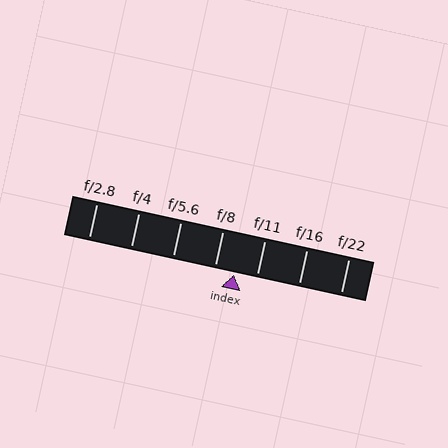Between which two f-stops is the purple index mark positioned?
The index mark is between f/8 and f/11.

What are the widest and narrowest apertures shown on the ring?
The widest aperture shown is f/2.8 and the narrowest is f/22.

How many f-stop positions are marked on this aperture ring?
There are 7 f-stop positions marked.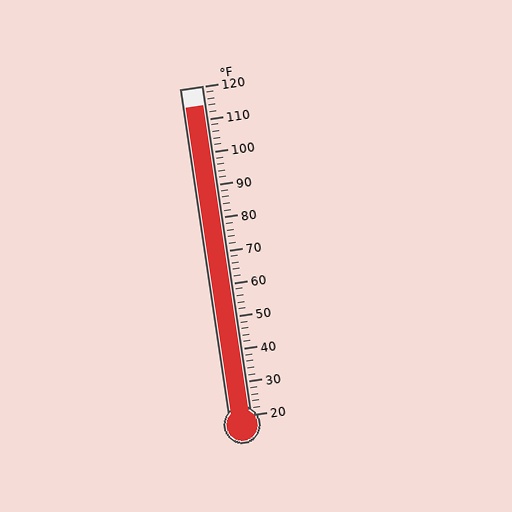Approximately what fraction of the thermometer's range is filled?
The thermometer is filled to approximately 95% of its range.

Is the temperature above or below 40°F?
The temperature is above 40°F.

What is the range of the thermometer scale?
The thermometer scale ranges from 20°F to 120°F.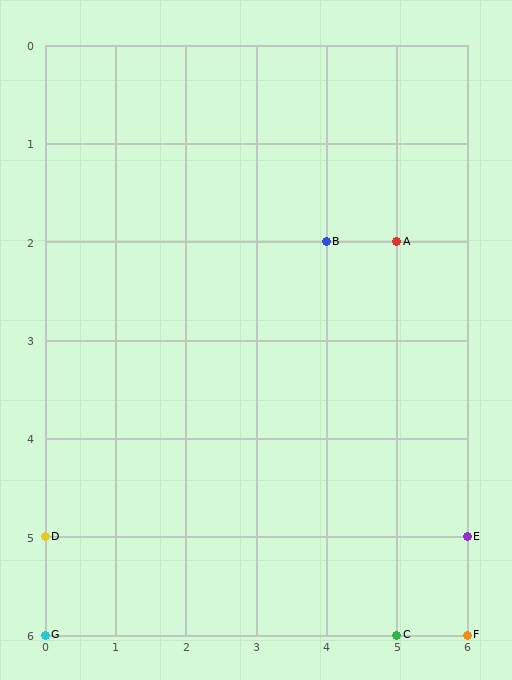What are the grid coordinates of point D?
Point D is at grid coordinates (0, 5).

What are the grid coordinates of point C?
Point C is at grid coordinates (5, 6).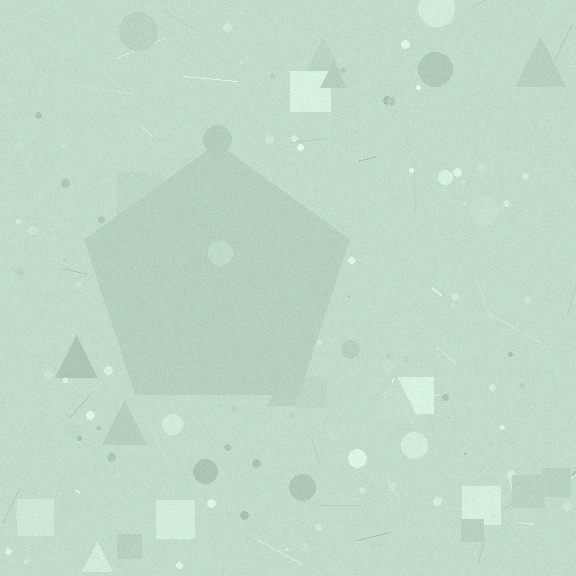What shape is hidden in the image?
A pentagon is hidden in the image.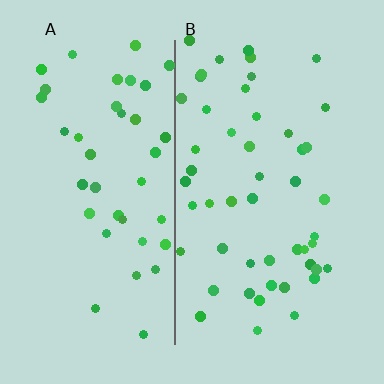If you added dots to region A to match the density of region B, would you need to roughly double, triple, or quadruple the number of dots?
Approximately double.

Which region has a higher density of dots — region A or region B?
B (the right).